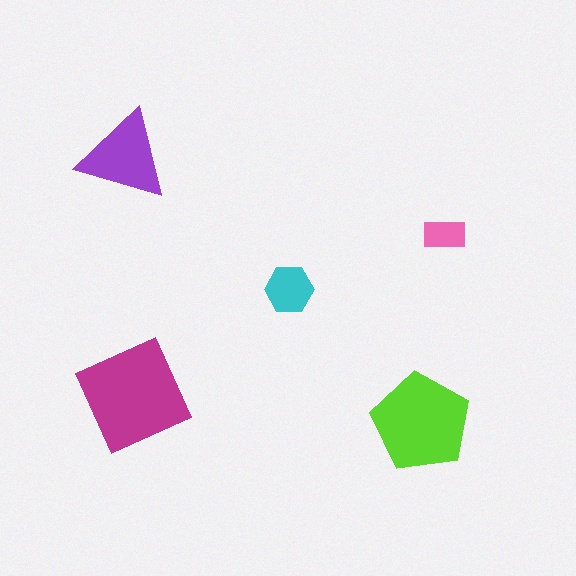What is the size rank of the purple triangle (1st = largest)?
3rd.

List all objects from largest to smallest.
The magenta diamond, the lime pentagon, the purple triangle, the cyan hexagon, the pink rectangle.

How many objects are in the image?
There are 5 objects in the image.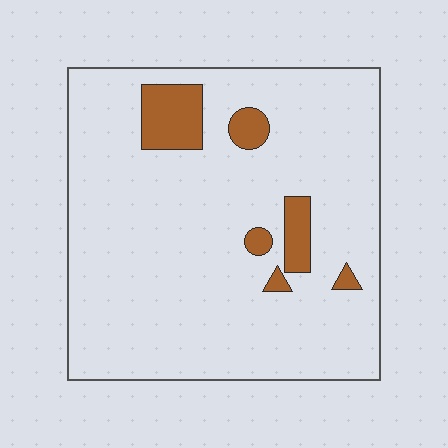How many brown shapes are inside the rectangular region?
6.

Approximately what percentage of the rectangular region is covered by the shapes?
Approximately 10%.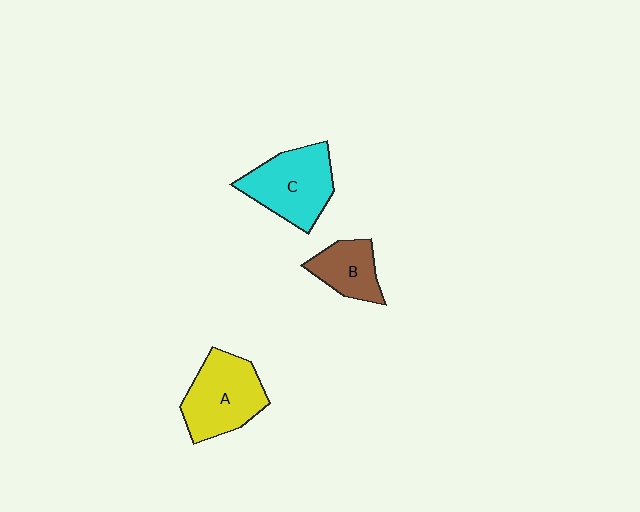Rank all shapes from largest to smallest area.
From largest to smallest: C (cyan), A (yellow), B (brown).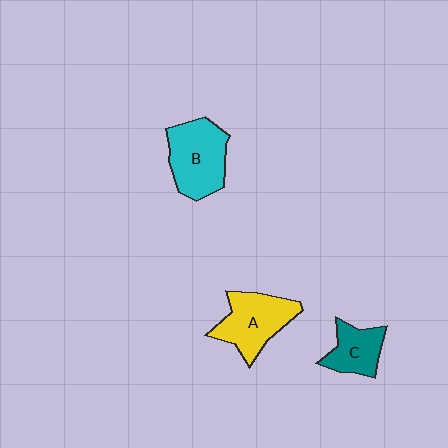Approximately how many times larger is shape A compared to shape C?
Approximately 1.5 times.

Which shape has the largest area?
Shape B (cyan).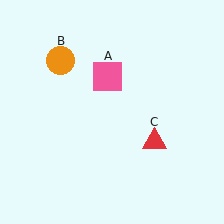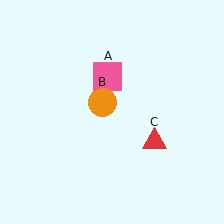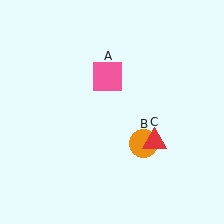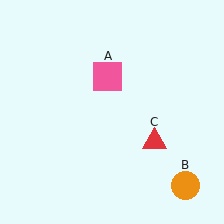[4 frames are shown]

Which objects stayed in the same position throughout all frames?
Pink square (object A) and red triangle (object C) remained stationary.